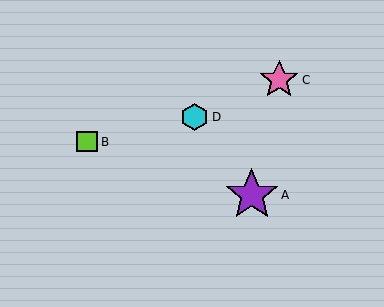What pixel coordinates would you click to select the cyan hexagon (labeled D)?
Click at (195, 117) to select the cyan hexagon D.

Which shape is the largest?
The purple star (labeled A) is the largest.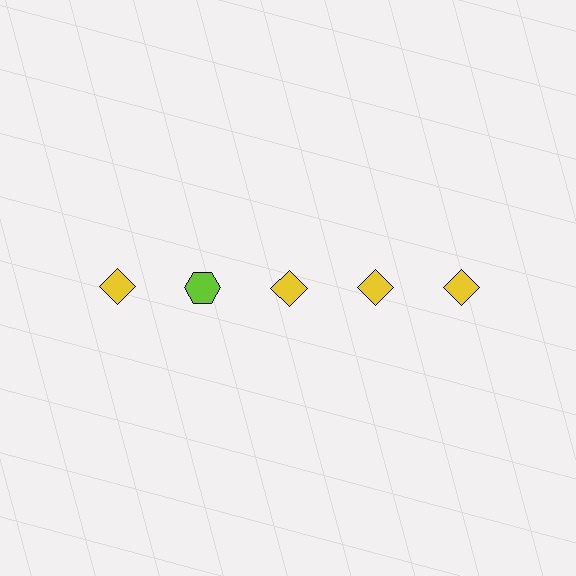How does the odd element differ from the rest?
It differs in both color (lime instead of yellow) and shape (hexagon instead of diamond).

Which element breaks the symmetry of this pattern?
The lime hexagon in the top row, second from left column breaks the symmetry. All other shapes are yellow diamonds.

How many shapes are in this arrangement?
There are 5 shapes arranged in a grid pattern.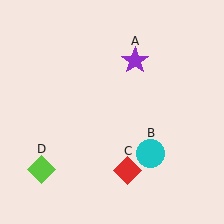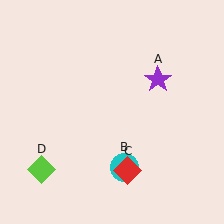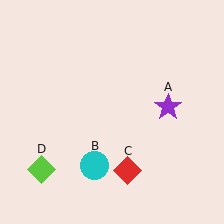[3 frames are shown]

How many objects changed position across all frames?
2 objects changed position: purple star (object A), cyan circle (object B).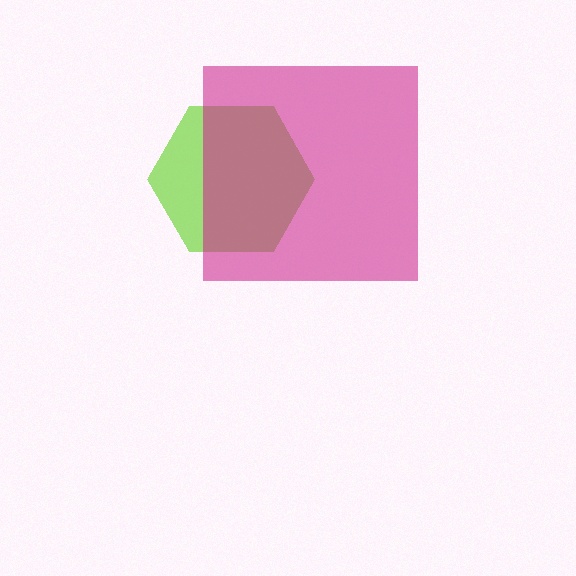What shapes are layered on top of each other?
The layered shapes are: a lime hexagon, a magenta square.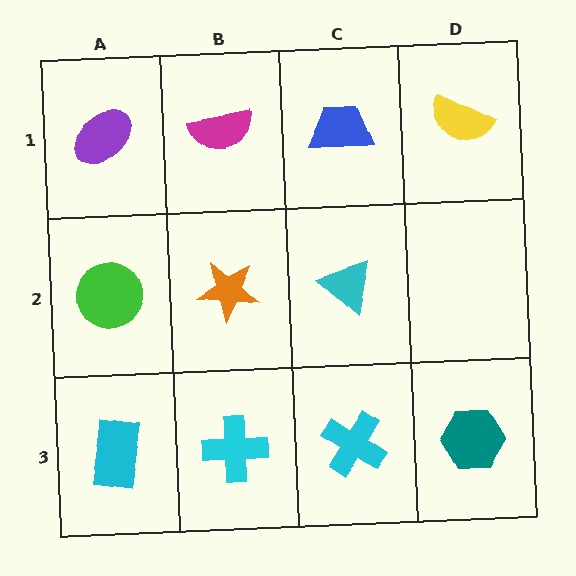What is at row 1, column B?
A magenta semicircle.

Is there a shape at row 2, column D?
No, that cell is empty.